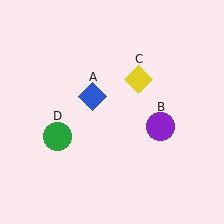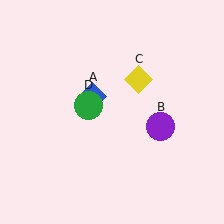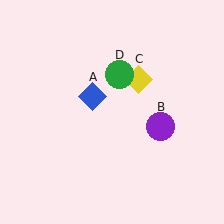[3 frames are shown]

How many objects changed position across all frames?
1 object changed position: green circle (object D).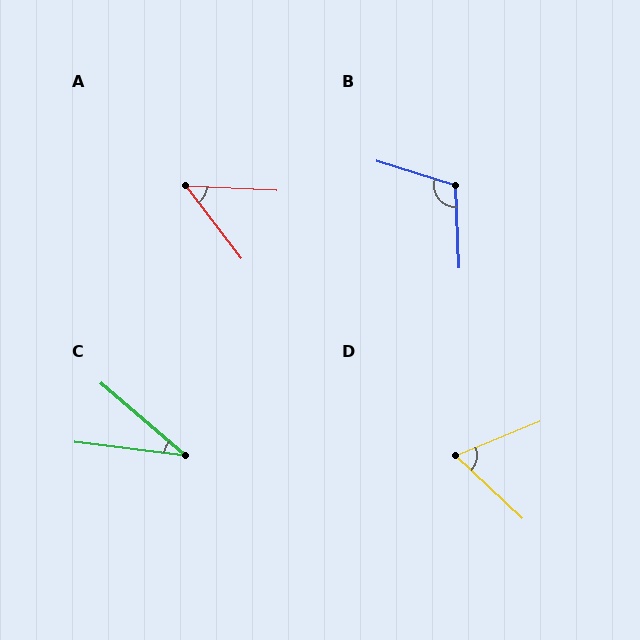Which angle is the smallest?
C, at approximately 34 degrees.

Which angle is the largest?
B, at approximately 110 degrees.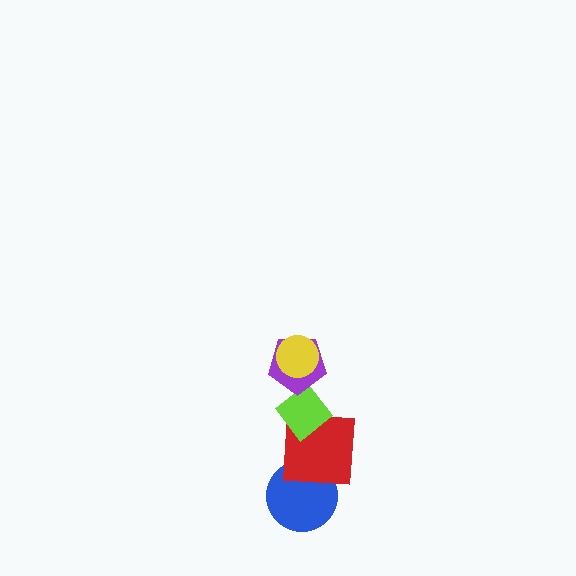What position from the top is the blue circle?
The blue circle is 5th from the top.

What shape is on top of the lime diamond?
The purple pentagon is on top of the lime diamond.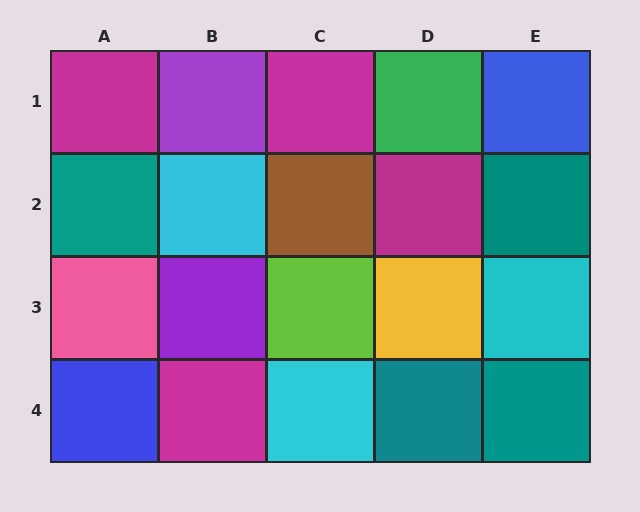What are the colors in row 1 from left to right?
Magenta, purple, magenta, green, blue.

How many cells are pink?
1 cell is pink.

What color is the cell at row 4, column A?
Blue.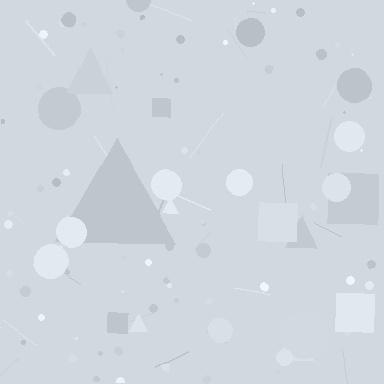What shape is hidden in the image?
A triangle is hidden in the image.